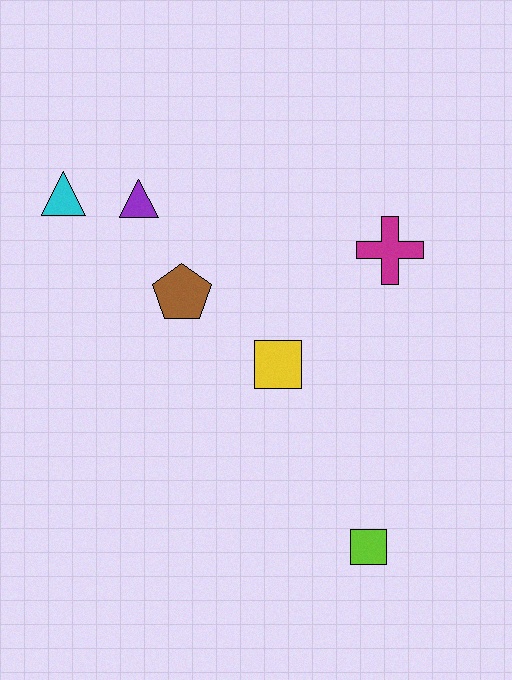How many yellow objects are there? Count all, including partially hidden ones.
There is 1 yellow object.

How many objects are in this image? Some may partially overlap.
There are 6 objects.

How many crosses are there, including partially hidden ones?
There is 1 cross.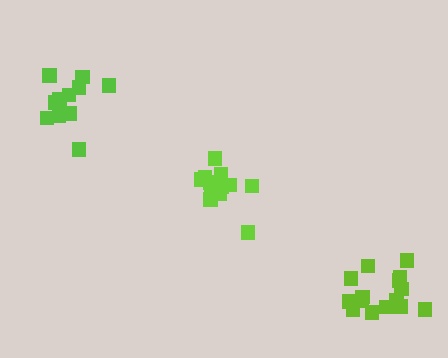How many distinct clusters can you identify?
There are 3 distinct clusters.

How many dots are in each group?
Group 1: 16 dots, Group 2: 11 dots, Group 3: 13 dots (40 total).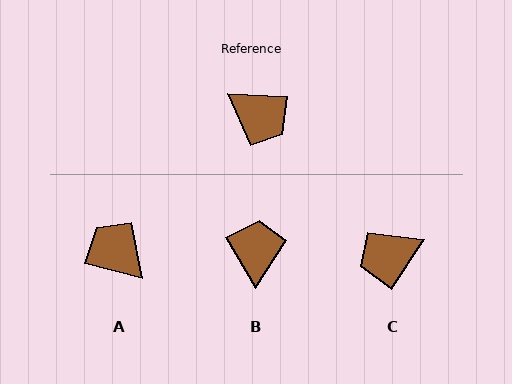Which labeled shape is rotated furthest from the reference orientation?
A, about 168 degrees away.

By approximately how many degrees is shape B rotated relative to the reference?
Approximately 123 degrees counter-clockwise.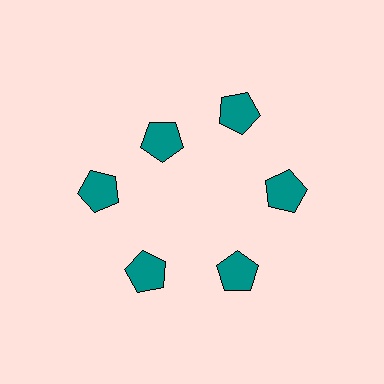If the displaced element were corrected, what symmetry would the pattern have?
It would have 6-fold rotational symmetry — the pattern would map onto itself every 60 degrees.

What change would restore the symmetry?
The symmetry would be restored by moving it outward, back onto the ring so that all 6 pentagons sit at equal angles and equal distance from the center.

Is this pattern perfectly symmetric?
No. The 6 teal pentagons are arranged in a ring, but one element near the 11 o'clock position is pulled inward toward the center, breaking the 6-fold rotational symmetry.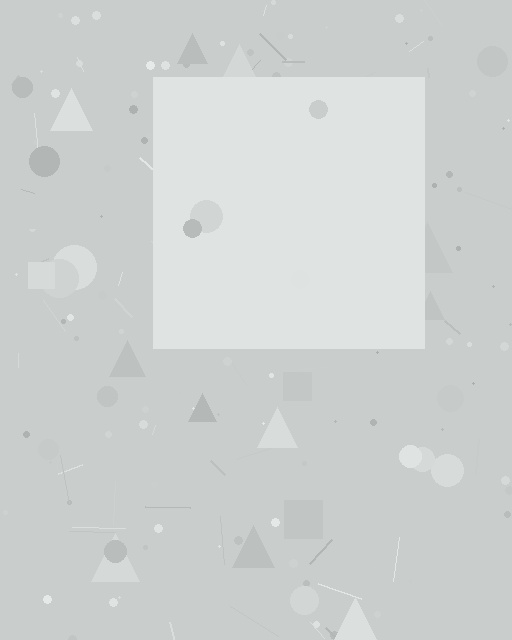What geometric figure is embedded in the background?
A square is embedded in the background.